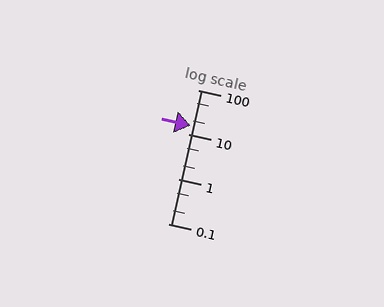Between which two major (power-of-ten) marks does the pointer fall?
The pointer is between 10 and 100.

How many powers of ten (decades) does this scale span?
The scale spans 3 decades, from 0.1 to 100.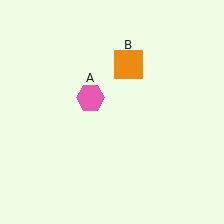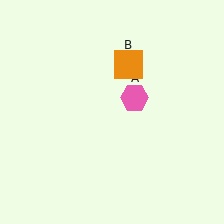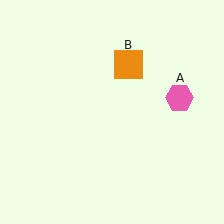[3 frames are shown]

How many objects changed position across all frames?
1 object changed position: pink hexagon (object A).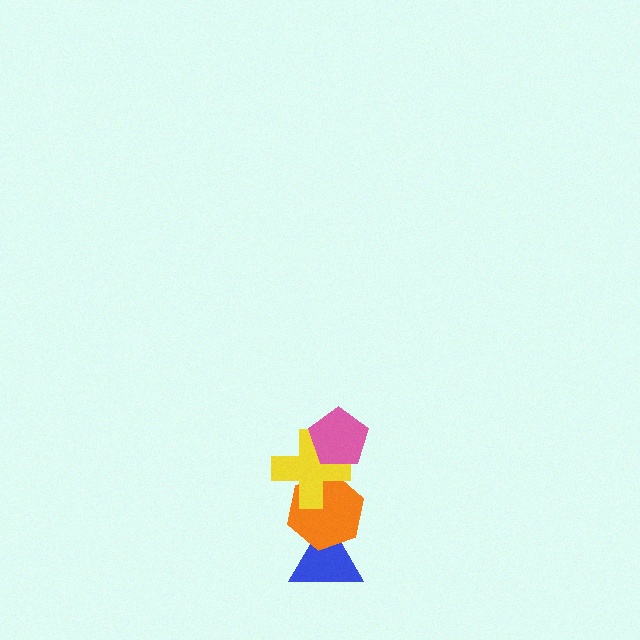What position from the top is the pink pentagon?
The pink pentagon is 1st from the top.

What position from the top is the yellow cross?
The yellow cross is 2nd from the top.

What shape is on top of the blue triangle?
The orange hexagon is on top of the blue triangle.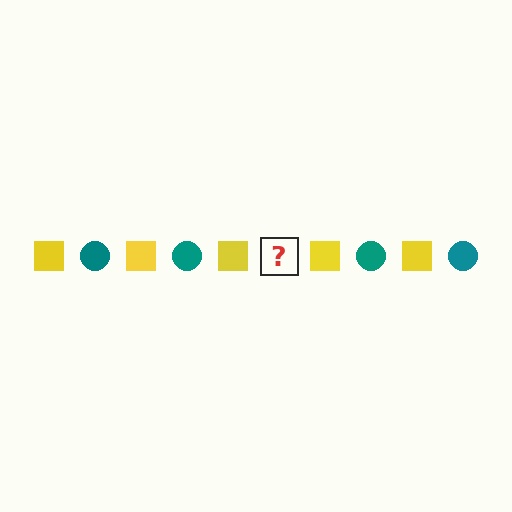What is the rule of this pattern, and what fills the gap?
The rule is that the pattern alternates between yellow square and teal circle. The gap should be filled with a teal circle.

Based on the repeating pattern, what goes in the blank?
The blank should be a teal circle.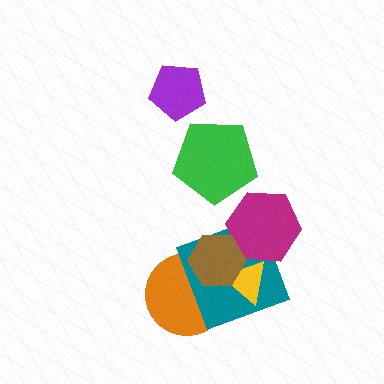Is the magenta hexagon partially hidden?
Yes, it is partially covered by another shape.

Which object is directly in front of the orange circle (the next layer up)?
The teal square is directly in front of the orange circle.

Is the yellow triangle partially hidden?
Yes, it is partially covered by another shape.